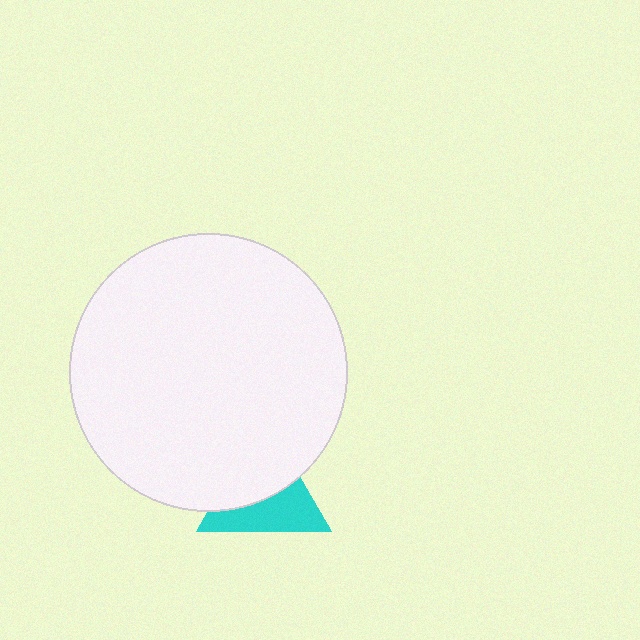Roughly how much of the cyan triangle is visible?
About half of it is visible (roughly 47%).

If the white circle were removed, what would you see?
You would see the complete cyan triangle.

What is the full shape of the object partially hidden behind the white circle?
The partially hidden object is a cyan triangle.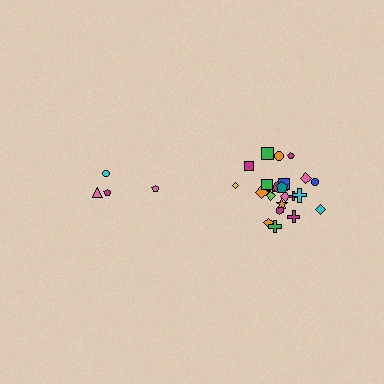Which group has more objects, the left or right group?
The right group.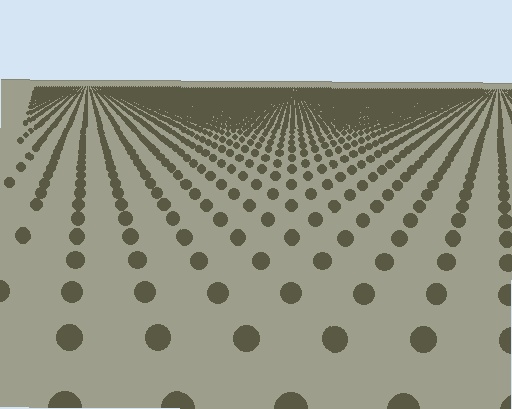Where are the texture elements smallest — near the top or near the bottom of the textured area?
Near the top.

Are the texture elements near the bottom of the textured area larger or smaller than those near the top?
Larger. Near the bottom, elements are closer to the viewer and appear at a bigger on-screen size.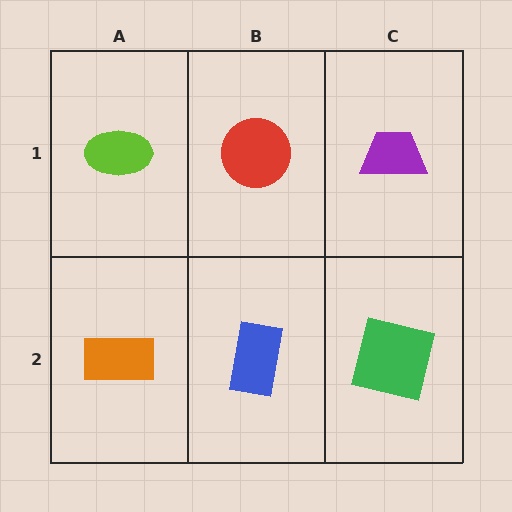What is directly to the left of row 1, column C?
A red circle.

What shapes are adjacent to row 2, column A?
A lime ellipse (row 1, column A), a blue rectangle (row 2, column B).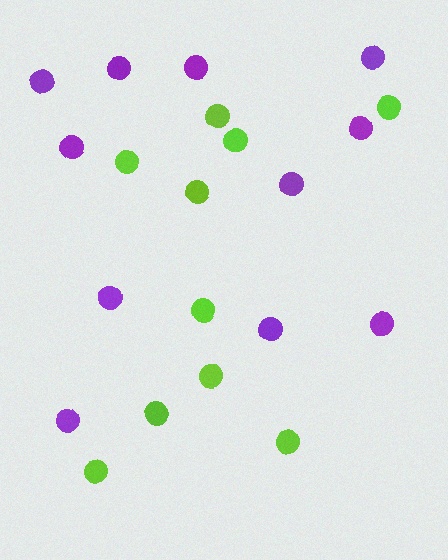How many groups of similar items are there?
There are 2 groups: one group of lime circles (10) and one group of purple circles (11).